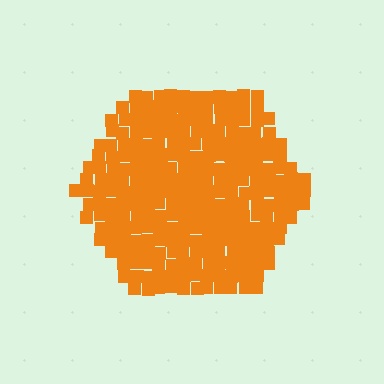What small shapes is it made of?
It is made of small squares.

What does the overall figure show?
The overall figure shows a hexagon.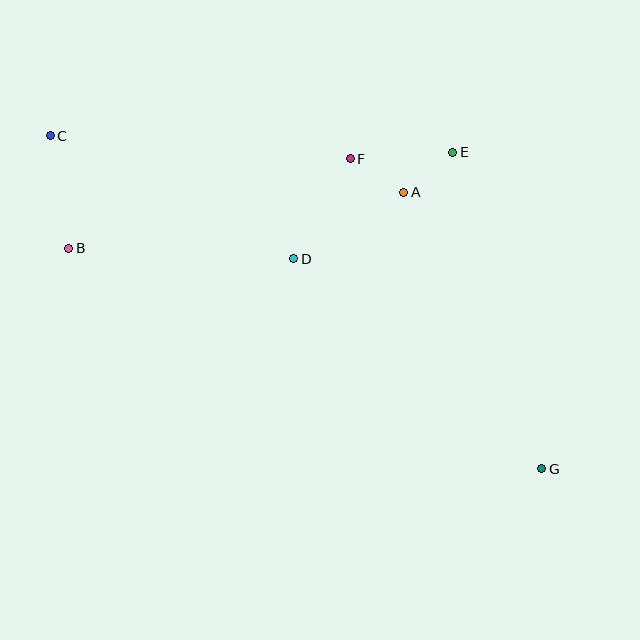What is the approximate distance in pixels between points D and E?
The distance between D and E is approximately 191 pixels.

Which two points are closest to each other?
Points A and E are closest to each other.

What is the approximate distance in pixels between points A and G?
The distance between A and G is approximately 309 pixels.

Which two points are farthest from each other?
Points C and G are farthest from each other.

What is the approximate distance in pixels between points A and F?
The distance between A and F is approximately 63 pixels.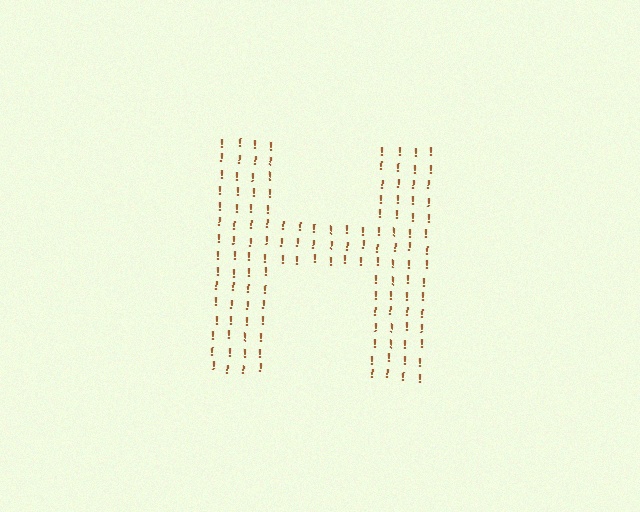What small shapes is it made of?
It is made of small exclamation marks.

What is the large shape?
The large shape is the letter H.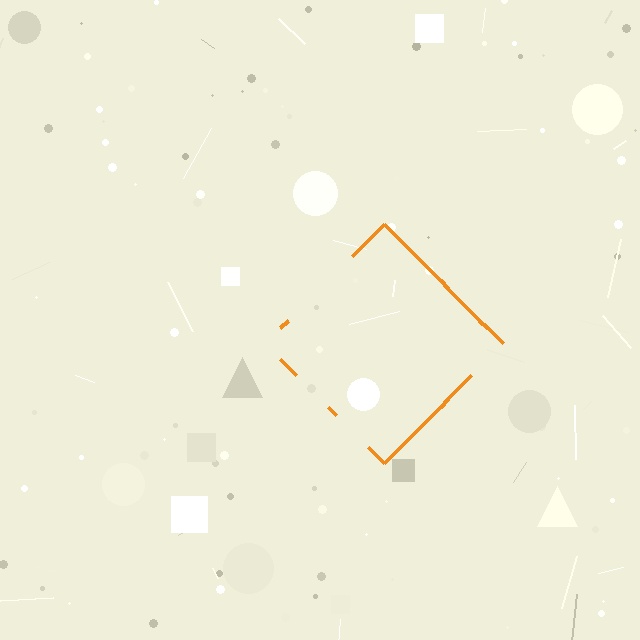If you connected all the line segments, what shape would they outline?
They would outline a diamond.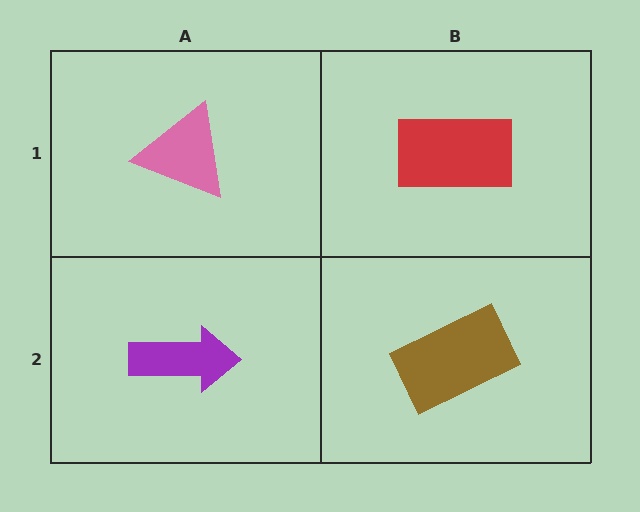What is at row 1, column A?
A pink triangle.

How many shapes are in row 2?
2 shapes.